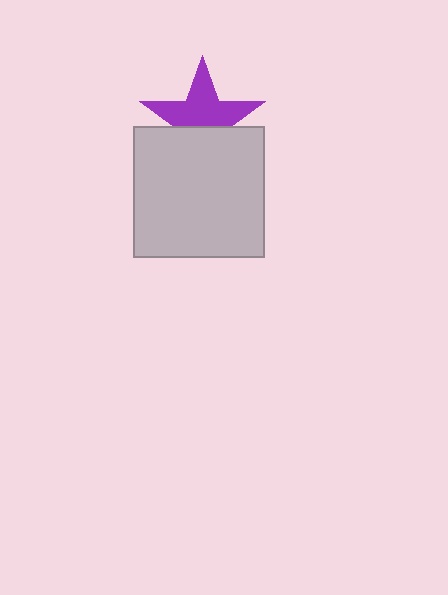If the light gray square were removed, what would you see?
You would see the complete purple star.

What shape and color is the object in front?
The object in front is a light gray square.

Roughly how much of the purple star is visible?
About half of it is visible (roughly 58%).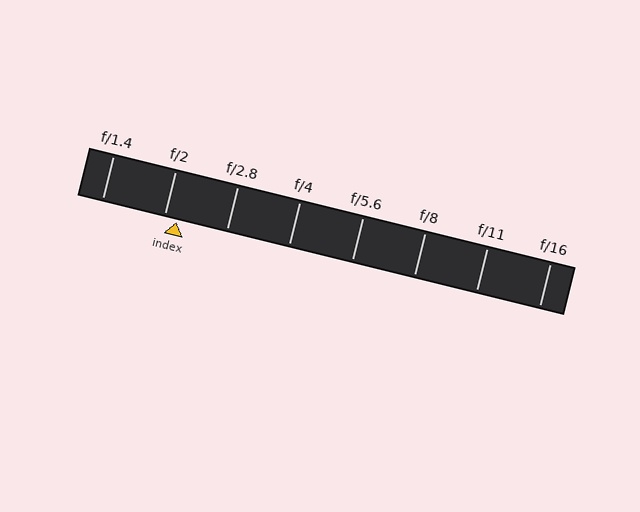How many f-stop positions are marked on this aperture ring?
There are 8 f-stop positions marked.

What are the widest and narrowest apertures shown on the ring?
The widest aperture shown is f/1.4 and the narrowest is f/16.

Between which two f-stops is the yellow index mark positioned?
The index mark is between f/2 and f/2.8.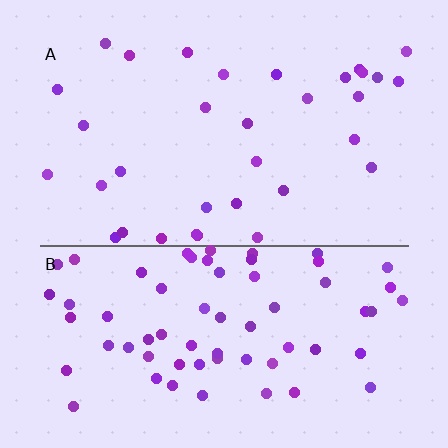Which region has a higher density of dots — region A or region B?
B (the bottom).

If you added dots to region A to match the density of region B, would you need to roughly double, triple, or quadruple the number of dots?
Approximately double.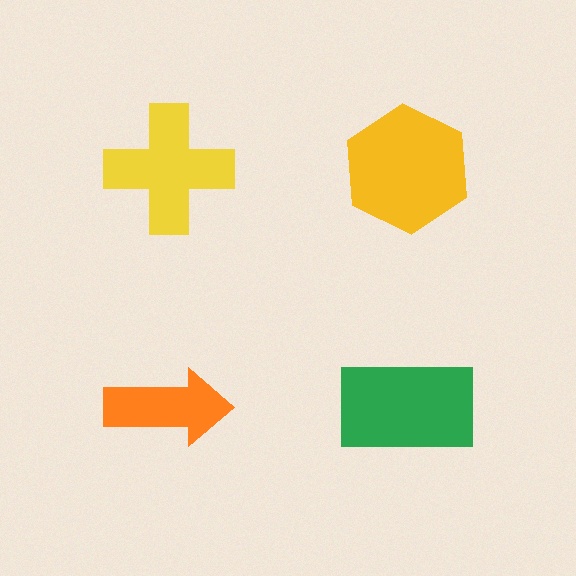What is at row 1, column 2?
A yellow hexagon.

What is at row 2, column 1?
An orange arrow.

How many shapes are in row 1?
2 shapes.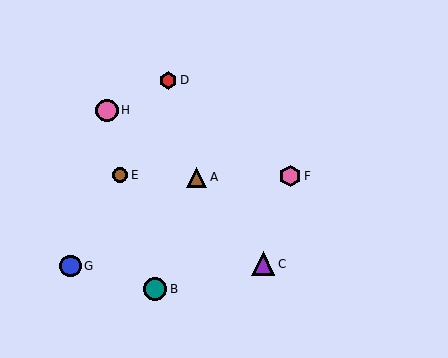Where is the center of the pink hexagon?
The center of the pink hexagon is at (290, 176).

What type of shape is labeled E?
Shape E is a brown circle.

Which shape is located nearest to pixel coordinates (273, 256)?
The purple triangle (labeled C) at (263, 264) is nearest to that location.